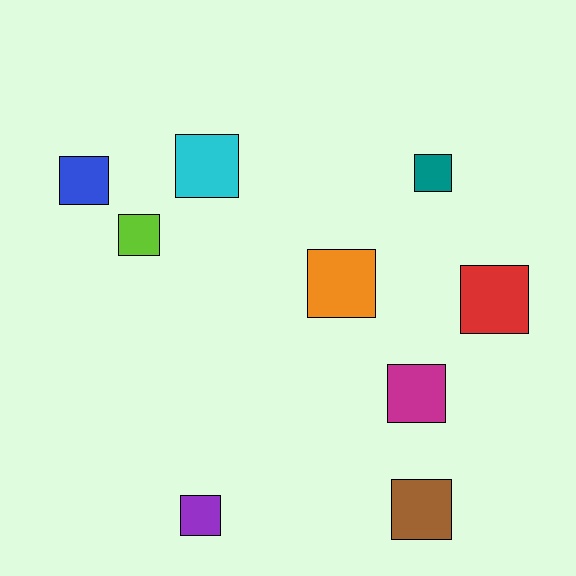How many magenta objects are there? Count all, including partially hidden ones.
There is 1 magenta object.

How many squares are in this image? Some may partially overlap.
There are 9 squares.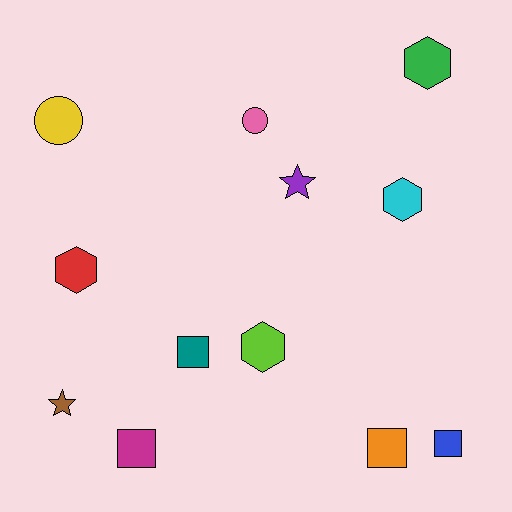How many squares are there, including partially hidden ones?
There are 4 squares.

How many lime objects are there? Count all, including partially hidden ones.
There is 1 lime object.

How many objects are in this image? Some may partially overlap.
There are 12 objects.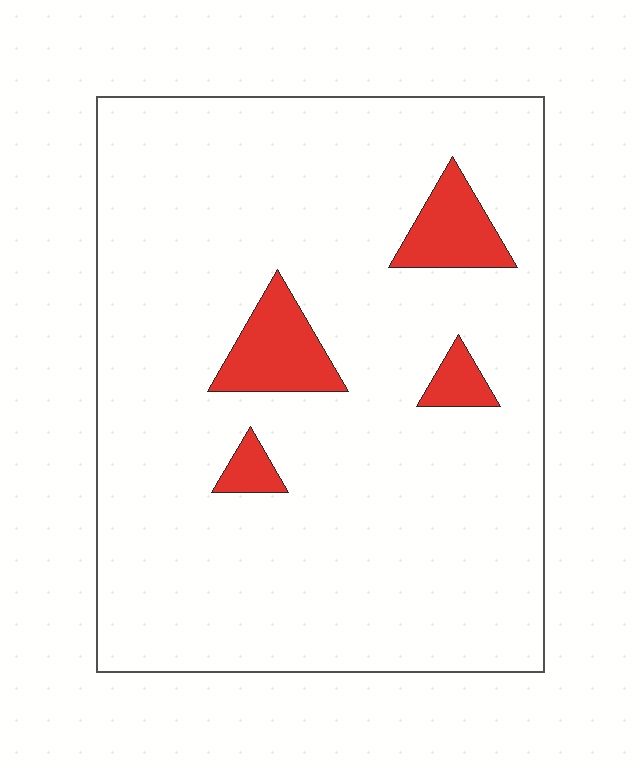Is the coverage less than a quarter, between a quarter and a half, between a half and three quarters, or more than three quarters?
Less than a quarter.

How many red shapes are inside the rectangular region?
4.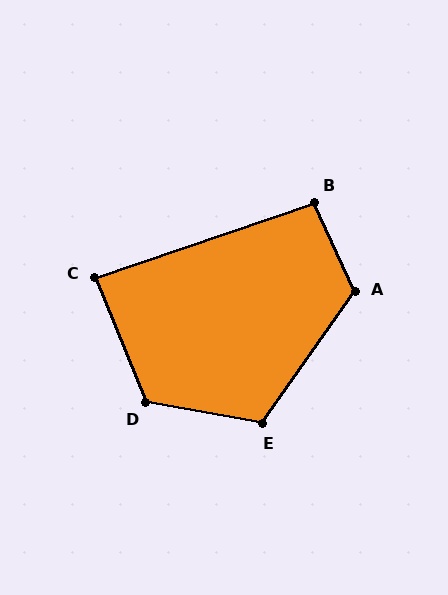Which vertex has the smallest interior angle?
C, at approximately 87 degrees.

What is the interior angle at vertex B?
Approximately 96 degrees (obtuse).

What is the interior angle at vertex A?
Approximately 120 degrees (obtuse).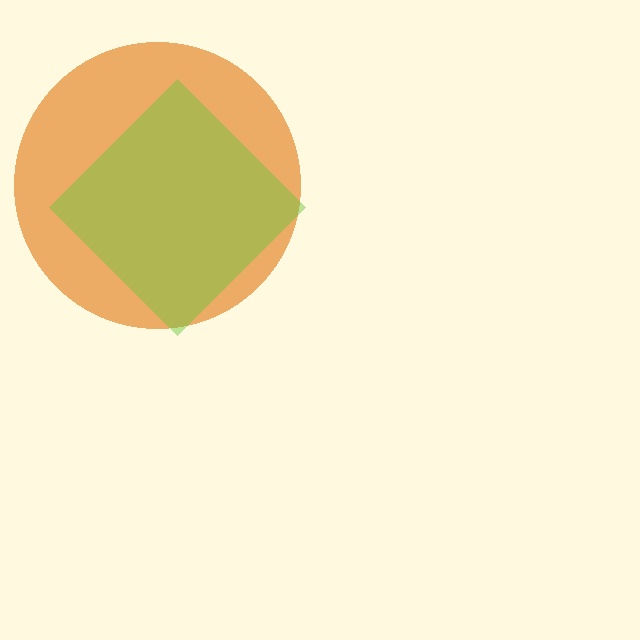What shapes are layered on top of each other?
The layered shapes are: an orange circle, a lime diamond.